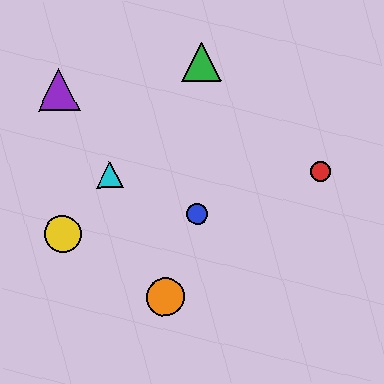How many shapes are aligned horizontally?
2 shapes (the red circle, the cyan triangle) are aligned horizontally.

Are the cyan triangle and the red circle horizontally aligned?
Yes, both are at y≈175.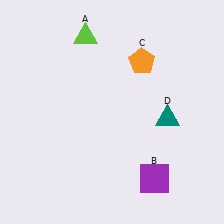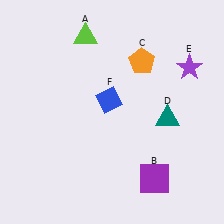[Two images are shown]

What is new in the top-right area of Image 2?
A purple star (E) was added in the top-right area of Image 2.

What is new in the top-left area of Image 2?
A blue diamond (F) was added in the top-left area of Image 2.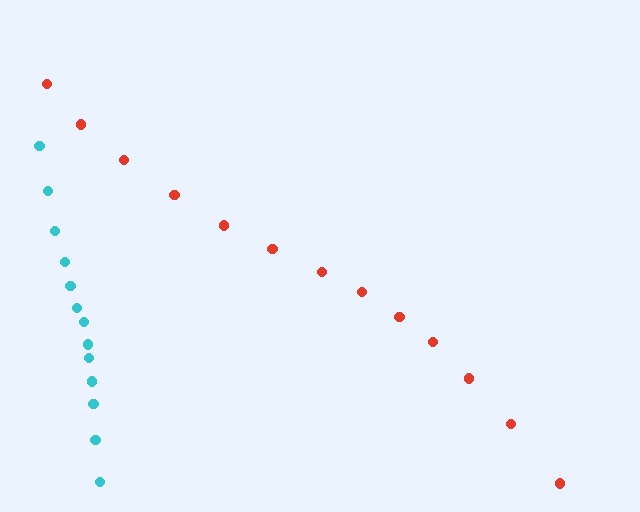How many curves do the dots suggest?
There are 2 distinct paths.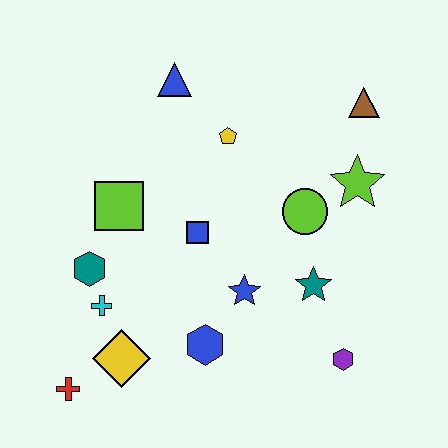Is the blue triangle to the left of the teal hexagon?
No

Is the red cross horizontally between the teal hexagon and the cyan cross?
No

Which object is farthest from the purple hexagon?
The blue triangle is farthest from the purple hexagon.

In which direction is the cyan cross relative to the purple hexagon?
The cyan cross is to the left of the purple hexagon.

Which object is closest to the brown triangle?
The lime star is closest to the brown triangle.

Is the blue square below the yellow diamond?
No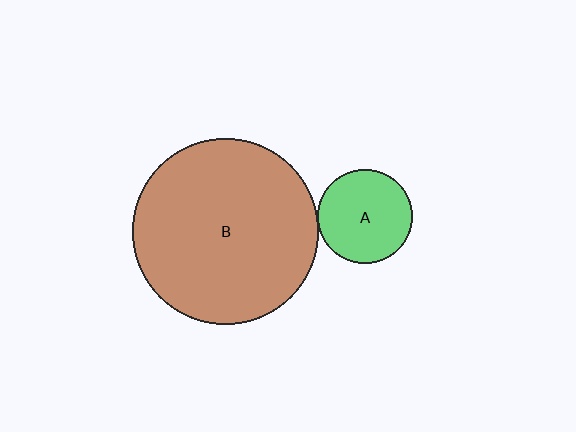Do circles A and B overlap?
Yes.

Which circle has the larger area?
Circle B (brown).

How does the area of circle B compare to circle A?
Approximately 3.9 times.